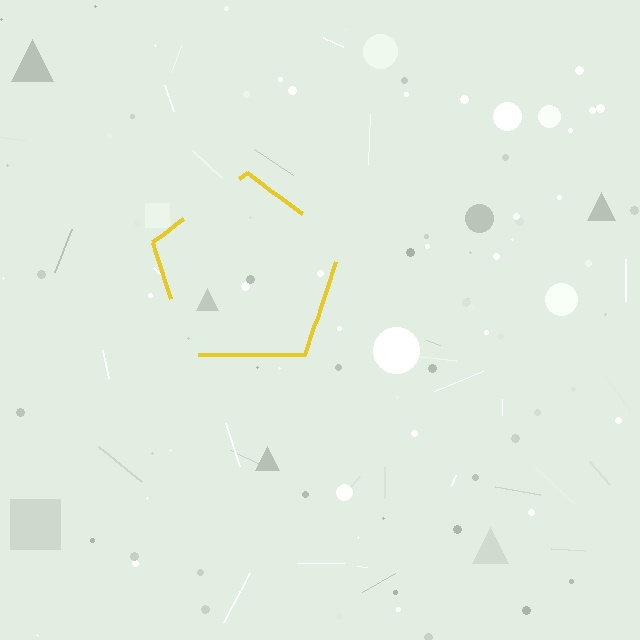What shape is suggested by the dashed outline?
The dashed outline suggests a pentagon.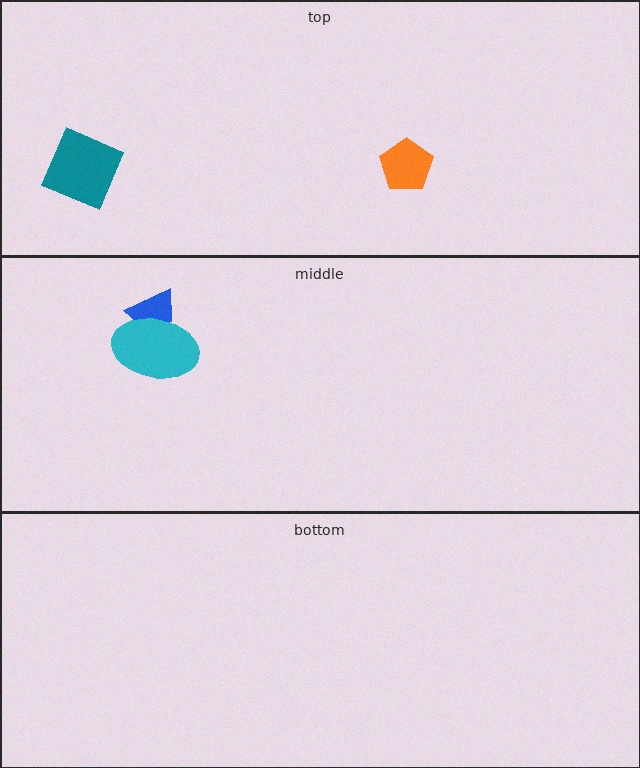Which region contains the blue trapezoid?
The middle region.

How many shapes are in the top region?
2.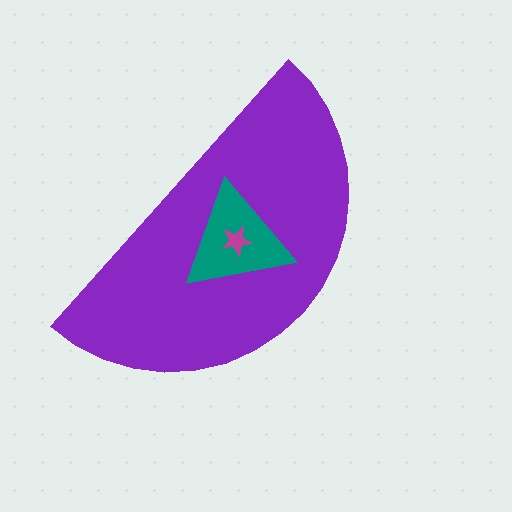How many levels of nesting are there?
3.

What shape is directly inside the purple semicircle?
The teal triangle.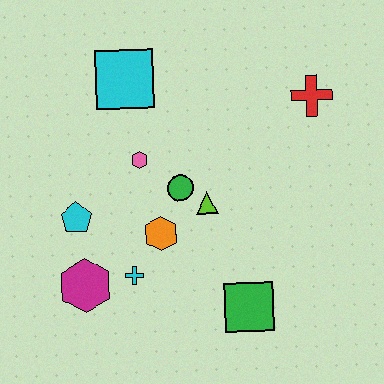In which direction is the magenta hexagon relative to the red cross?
The magenta hexagon is to the left of the red cross.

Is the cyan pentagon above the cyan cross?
Yes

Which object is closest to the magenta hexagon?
The cyan cross is closest to the magenta hexagon.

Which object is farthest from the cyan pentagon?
The red cross is farthest from the cyan pentagon.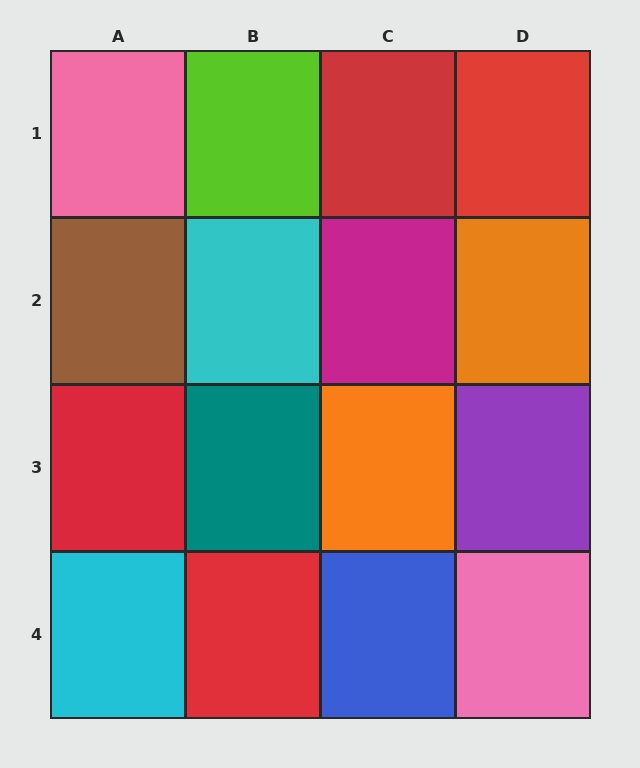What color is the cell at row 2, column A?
Brown.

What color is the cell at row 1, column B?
Lime.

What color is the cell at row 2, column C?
Magenta.